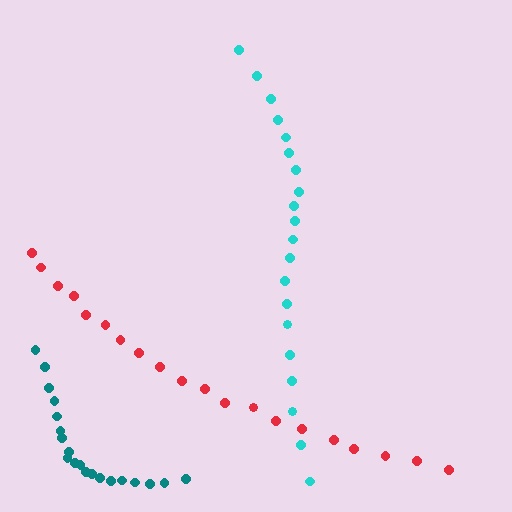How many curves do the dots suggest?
There are 3 distinct paths.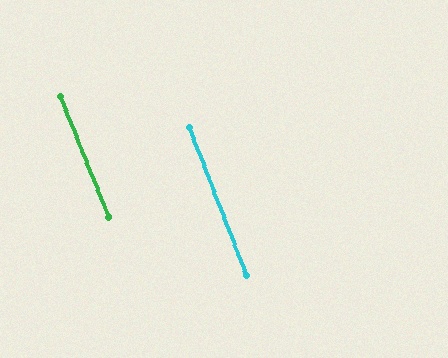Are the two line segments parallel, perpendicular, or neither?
Parallel — their directions differ by only 0.8°.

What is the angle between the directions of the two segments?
Approximately 1 degree.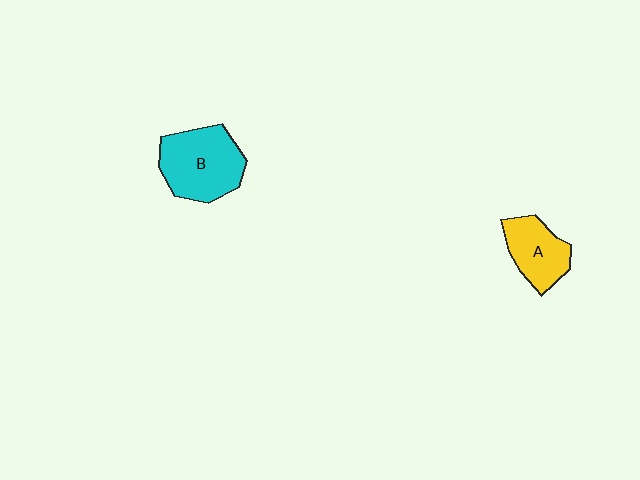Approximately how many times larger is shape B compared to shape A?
Approximately 1.5 times.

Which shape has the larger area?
Shape B (cyan).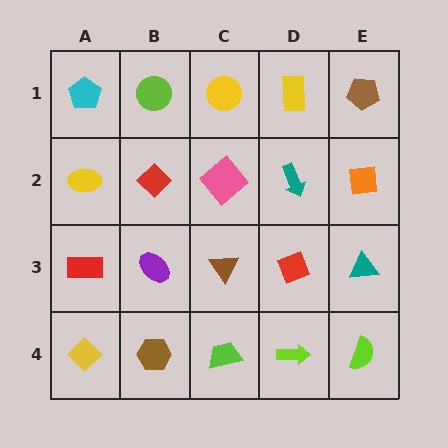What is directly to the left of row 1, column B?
A cyan pentagon.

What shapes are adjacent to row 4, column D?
A red diamond (row 3, column D), a lime trapezoid (row 4, column C), a lime semicircle (row 4, column E).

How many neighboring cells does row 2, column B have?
4.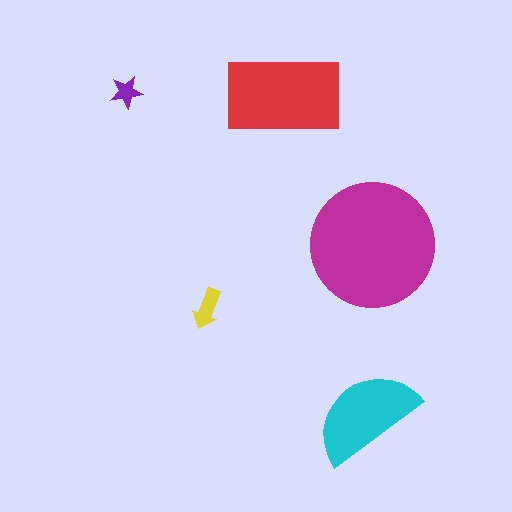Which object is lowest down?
The cyan semicircle is bottommost.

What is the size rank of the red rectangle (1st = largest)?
2nd.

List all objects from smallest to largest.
The purple star, the yellow arrow, the cyan semicircle, the red rectangle, the magenta circle.